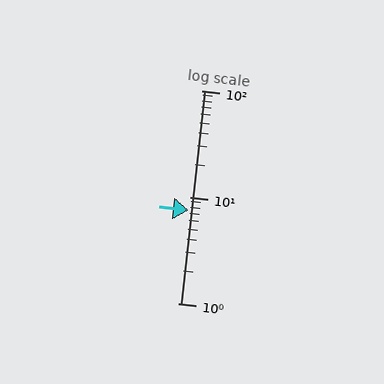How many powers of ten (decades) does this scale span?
The scale spans 2 decades, from 1 to 100.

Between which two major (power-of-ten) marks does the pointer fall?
The pointer is between 1 and 10.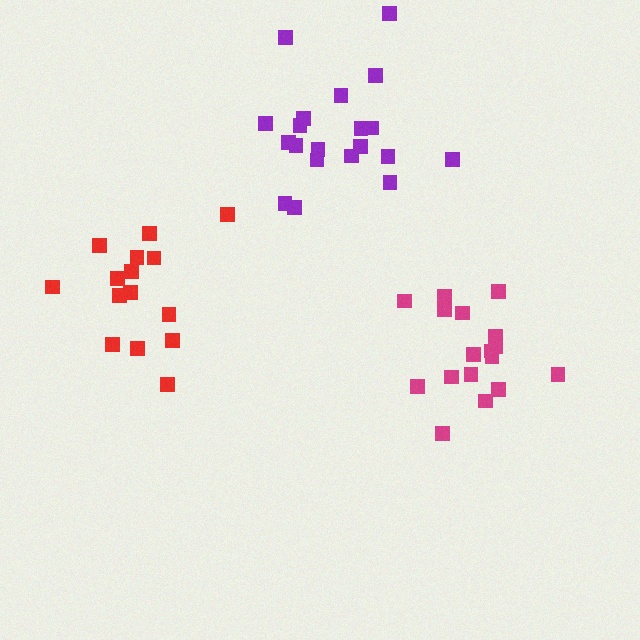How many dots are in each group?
Group 1: 15 dots, Group 2: 20 dots, Group 3: 17 dots (52 total).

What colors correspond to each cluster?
The clusters are colored: red, purple, magenta.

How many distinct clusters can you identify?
There are 3 distinct clusters.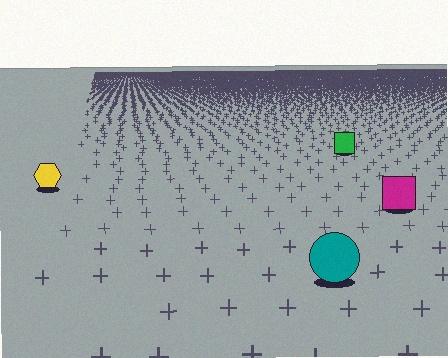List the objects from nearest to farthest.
From nearest to farthest: the teal circle, the magenta square, the yellow hexagon, the green square.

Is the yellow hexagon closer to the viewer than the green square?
Yes. The yellow hexagon is closer — you can tell from the texture gradient: the ground texture is coarser near it.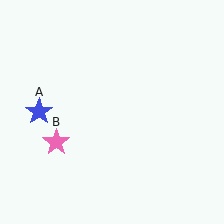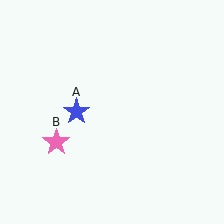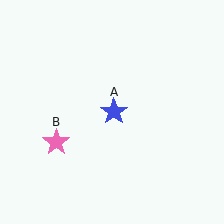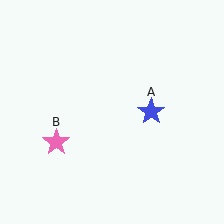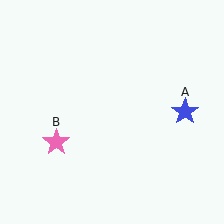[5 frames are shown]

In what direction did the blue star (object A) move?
The blue star (object A) moved right.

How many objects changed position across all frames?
1 object changed position: blue star (object A).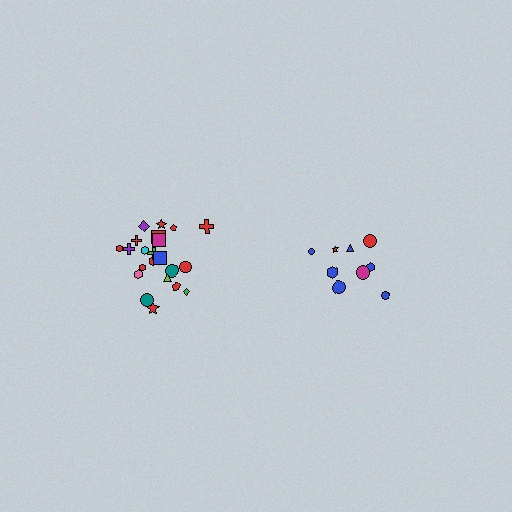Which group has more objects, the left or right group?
The left group.